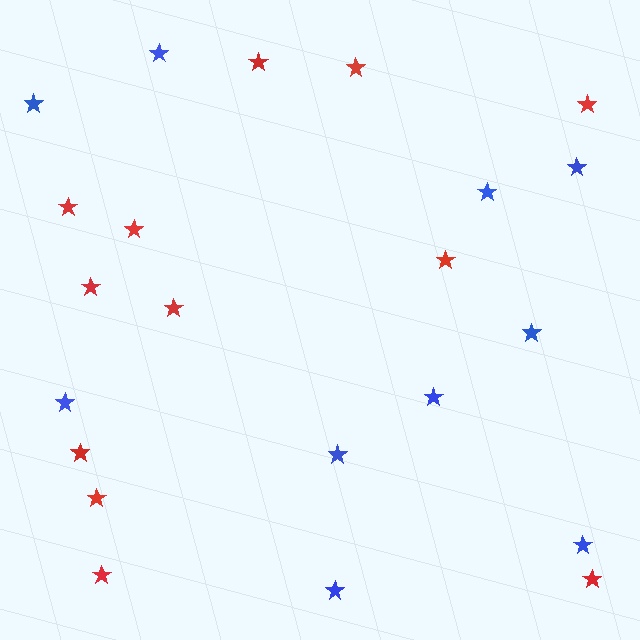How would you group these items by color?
There are 2 groups: one group of red stars (12) and one group of blue stars (10).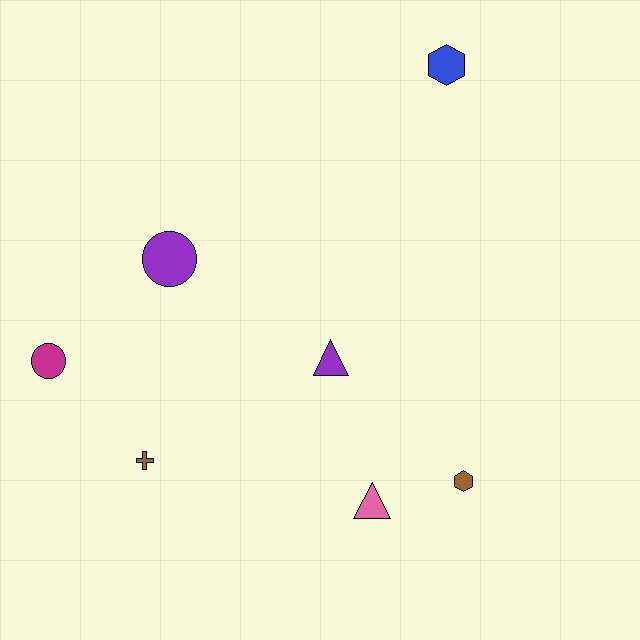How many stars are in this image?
There are no stars.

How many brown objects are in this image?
There are 2 brown objects.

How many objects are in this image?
There are 7 objects.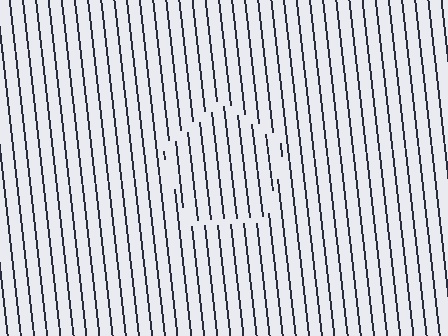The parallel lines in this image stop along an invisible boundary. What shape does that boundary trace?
An illusory pentagon. The interior of the shape contains the same grating, shifted by half a period — the contour is defined by the phase discontinuity where line-ends from the inner and outer gratings abut.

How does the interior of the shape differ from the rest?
The interior of the shape contains the same grating, shifted by half a period — the contour is defined by the phase discontinuity where line-ends from the inner and outer gratings abut.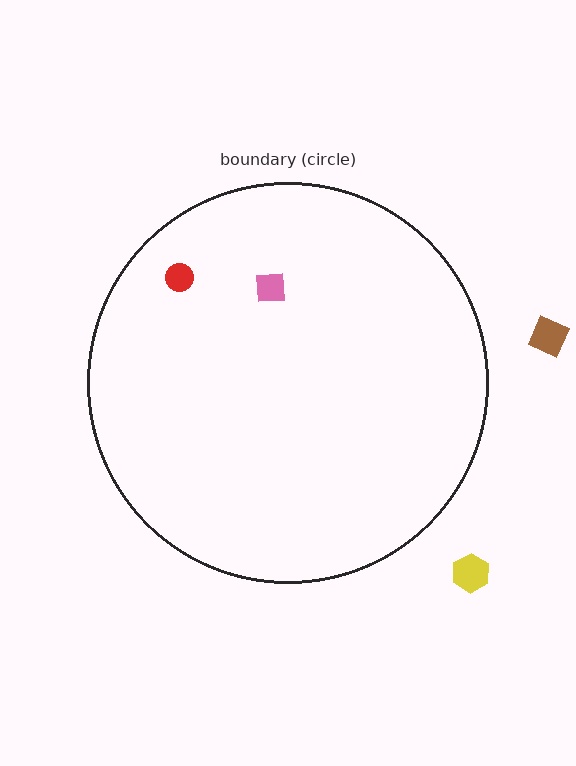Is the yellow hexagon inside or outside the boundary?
Outside.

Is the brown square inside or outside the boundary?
Outside.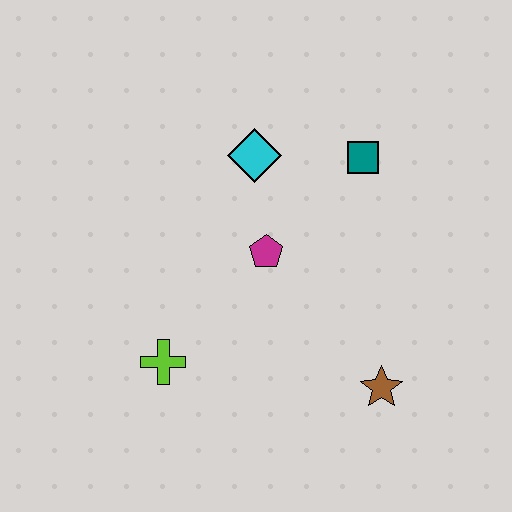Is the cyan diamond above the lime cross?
Yes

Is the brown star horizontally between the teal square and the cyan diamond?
No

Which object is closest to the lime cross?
The magenta pentagon is closest to the lime cross.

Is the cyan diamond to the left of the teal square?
Yes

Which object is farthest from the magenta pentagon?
The brown star is farthest from the magenta pentagon.